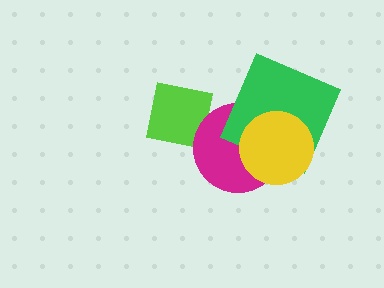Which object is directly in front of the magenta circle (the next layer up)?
The green square is directly in front of the magenta circle.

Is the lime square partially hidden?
Yes, it is partially covered by another shape.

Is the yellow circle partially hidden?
No, no other shape covers it.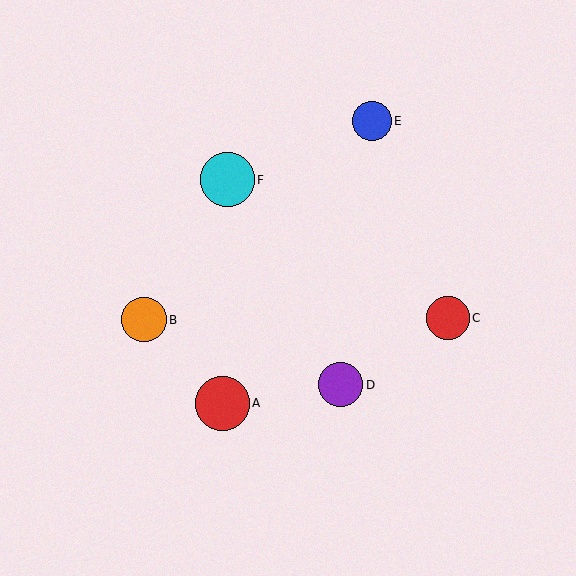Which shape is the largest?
The cyan circle (labeled F) is the largest.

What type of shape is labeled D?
Shape D is a purple circle.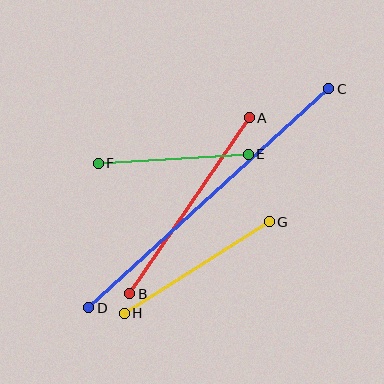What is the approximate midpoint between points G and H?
The midpoint is at approximately (197, 268) pixels.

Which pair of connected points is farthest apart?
Points C and D are farthest apart.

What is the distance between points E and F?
The distance is approximately 150 pixels.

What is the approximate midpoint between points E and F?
The midpoint is at approximately (173, 159) pixels.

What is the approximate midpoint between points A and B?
The midpoint is at approximately (190, 206) pixels.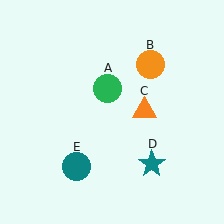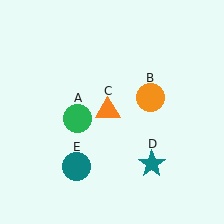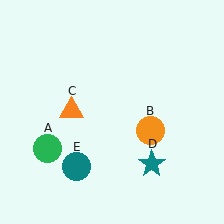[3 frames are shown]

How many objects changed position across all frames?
3 objects changed position: green circle (object A), orange circle (object B), orange triangle (object C).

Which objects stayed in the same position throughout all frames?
Teal star (object D) and teal circle (object E) remained stationary.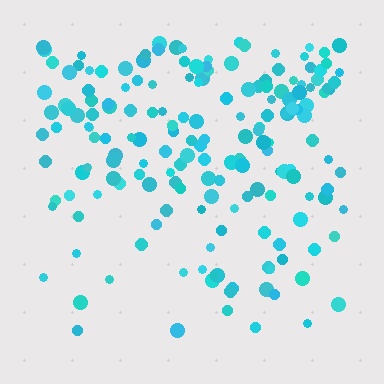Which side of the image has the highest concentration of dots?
The top.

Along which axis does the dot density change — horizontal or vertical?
Vertical.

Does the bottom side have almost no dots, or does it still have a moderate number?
Still a moderate number, just noticeably fewer than the top.